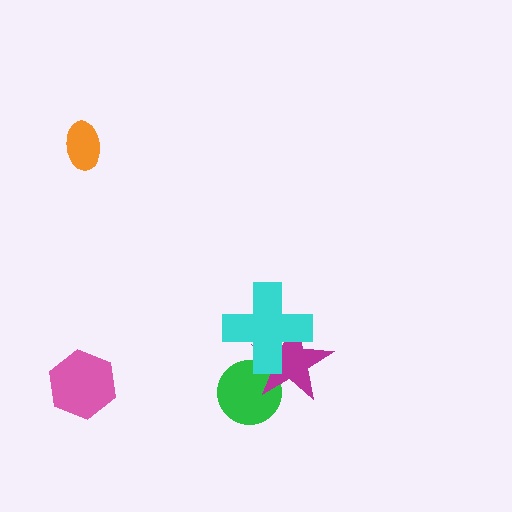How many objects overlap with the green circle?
2 objects overlap with the green circle.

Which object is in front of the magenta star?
The cyan cross is in front of the magenta star.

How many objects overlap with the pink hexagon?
0 objects overlap with the pink hexagon.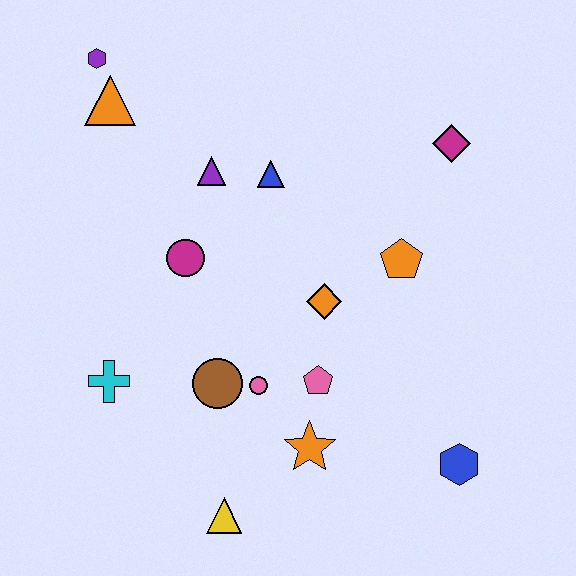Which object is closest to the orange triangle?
The purple hexagon is closest to the orange triangle.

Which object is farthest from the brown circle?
The purple hexagon is farthest from the brown circle.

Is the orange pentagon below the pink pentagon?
No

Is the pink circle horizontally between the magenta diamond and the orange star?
No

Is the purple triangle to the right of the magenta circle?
Yes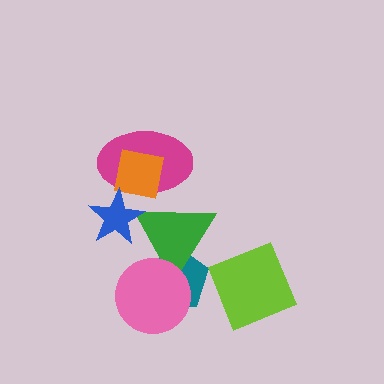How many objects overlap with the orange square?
2 objects overlap with the orange square.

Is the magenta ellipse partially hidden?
Yes, it is partially covered by another shape.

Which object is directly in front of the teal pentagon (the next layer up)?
The green triangle is directly in front of the teal pentagon.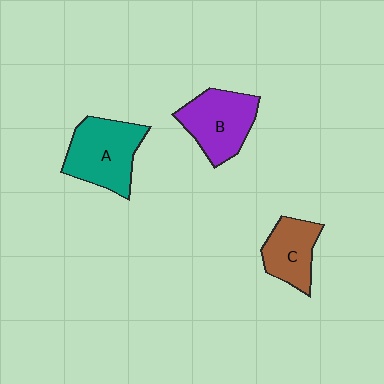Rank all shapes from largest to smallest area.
From largest to smallest: A (teal), B (purple), C (brown).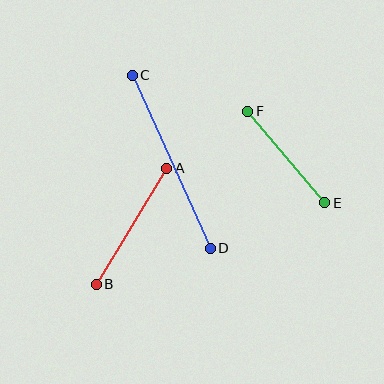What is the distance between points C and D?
The distance is approximately 190 pixels.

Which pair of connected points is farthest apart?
Points C and D are farthest apart.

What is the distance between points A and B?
The distance is approximately 136 pixels.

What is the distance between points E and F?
The distance is approximately 119 pixels.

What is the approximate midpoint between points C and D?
The midpoint is at approximately (171, 162) pixels.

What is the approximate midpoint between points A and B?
The midpoint is at approximately (131, 226) pixels.